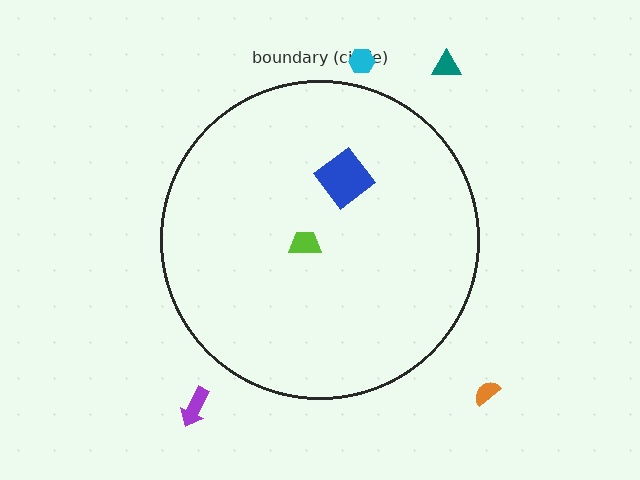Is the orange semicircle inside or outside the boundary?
Outside.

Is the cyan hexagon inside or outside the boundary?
Outside.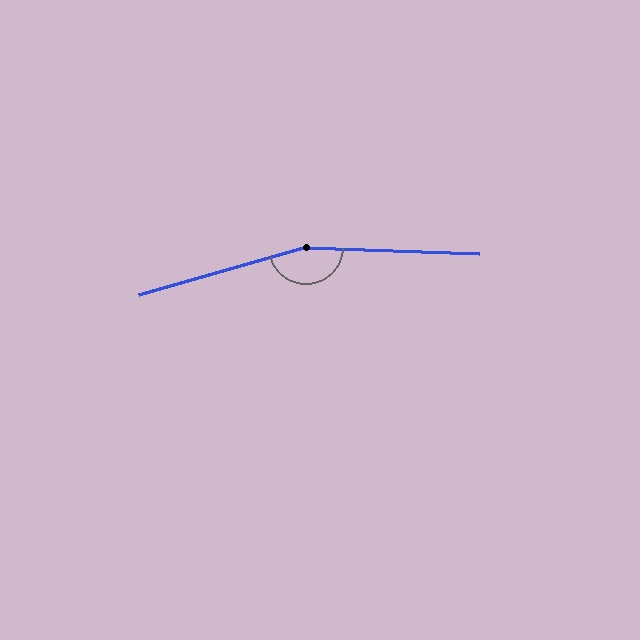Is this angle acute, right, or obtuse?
It is obtuse.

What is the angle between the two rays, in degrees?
Approximately 162 degrees.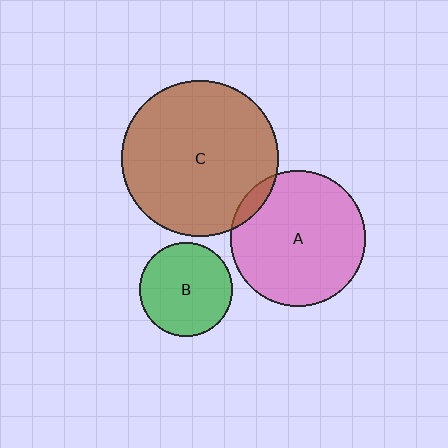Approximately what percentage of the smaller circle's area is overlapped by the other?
Approximately 5%.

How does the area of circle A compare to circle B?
Approximately 2.1 times.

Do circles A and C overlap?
Yes.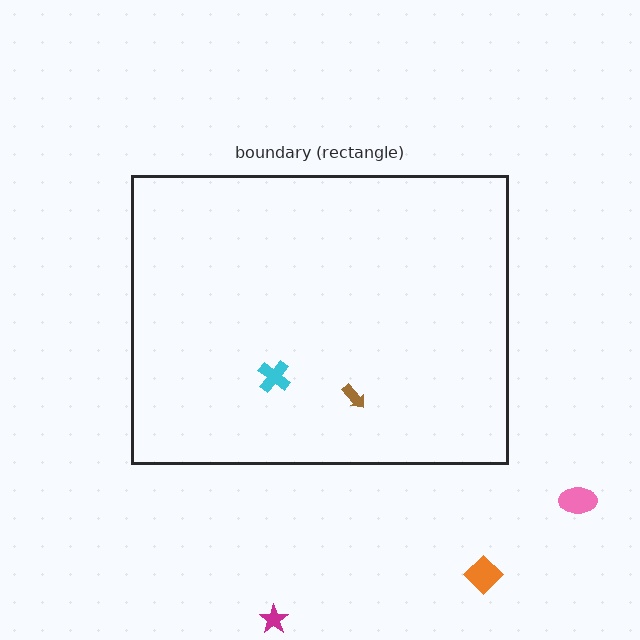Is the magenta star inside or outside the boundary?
Outside.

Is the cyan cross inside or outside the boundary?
Inside.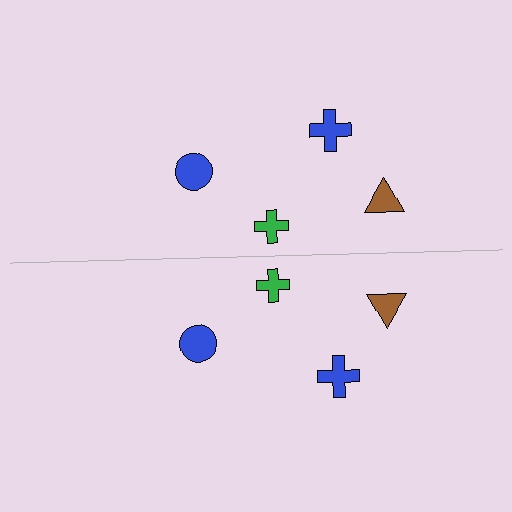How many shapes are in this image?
There are 8 shapes in this image.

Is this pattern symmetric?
Yes, this pattern has bilateral (reflection) symmetry.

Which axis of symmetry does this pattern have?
The pattern has a horizontal axis of symmetry running through the center of the image.